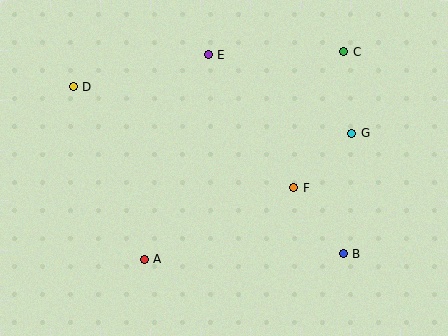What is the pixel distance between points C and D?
The distance between C and D is 273 pixels.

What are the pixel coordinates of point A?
Point A is at (144, 259).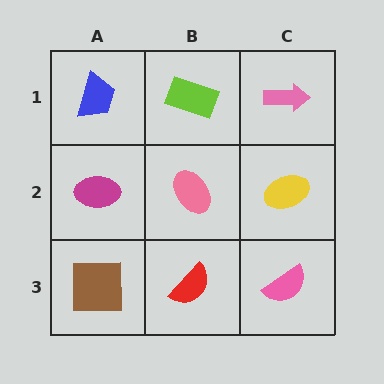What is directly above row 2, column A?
A blue trapezoid.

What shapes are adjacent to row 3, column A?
A magenta ellipse (row 2, column A), a red semicircle (row 3, column B).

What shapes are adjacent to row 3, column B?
A pink ellipse (row 2, column B), a brown square (row 3, column A), a pink semicircle (row 3, column C).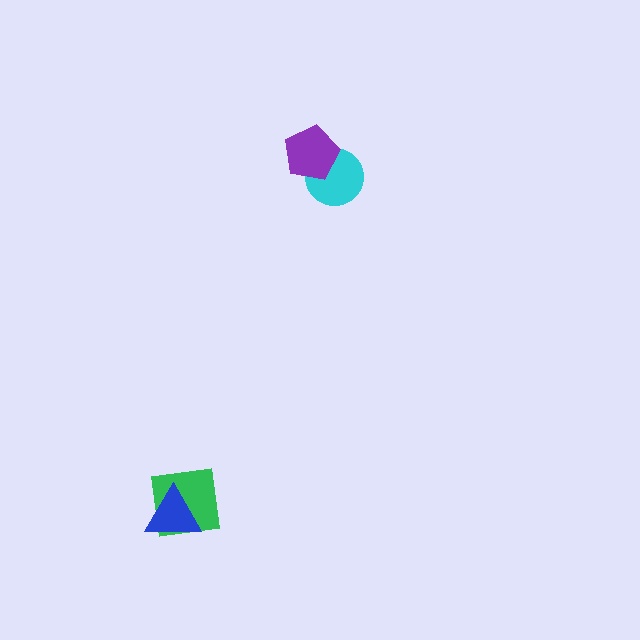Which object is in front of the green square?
The blue triangle is in front of the green square.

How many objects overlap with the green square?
1 object overlaps with the green square.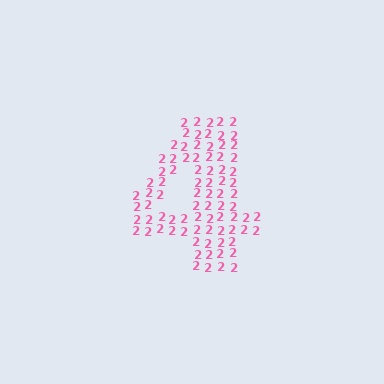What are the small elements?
The small elements are digit 2's.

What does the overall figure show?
The overall figure shows the digit 4.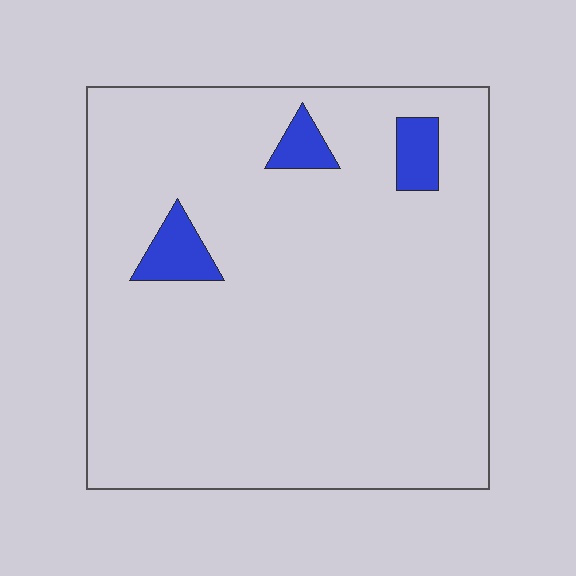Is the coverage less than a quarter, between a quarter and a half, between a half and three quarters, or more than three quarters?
Less than a quarter.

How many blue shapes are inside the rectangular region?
3.